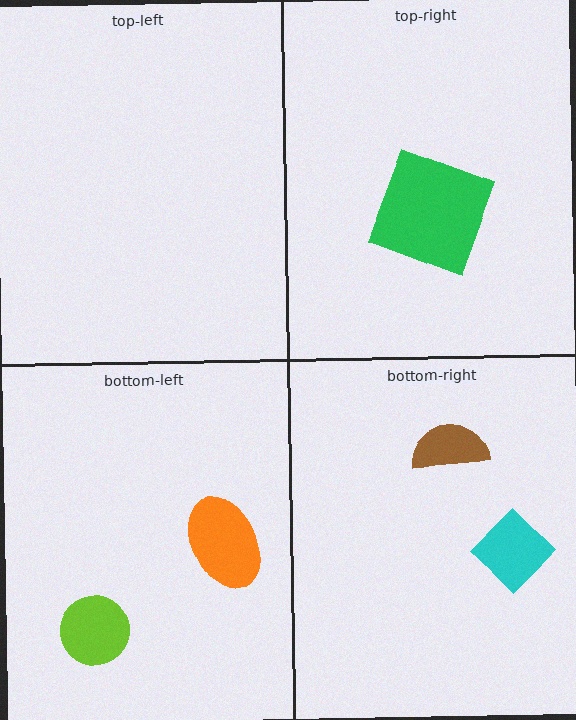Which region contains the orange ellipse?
The bottom-left region.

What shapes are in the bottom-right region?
The cyan diamond, the brown semicircle.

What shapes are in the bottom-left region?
The lime circle, the orange ellipse.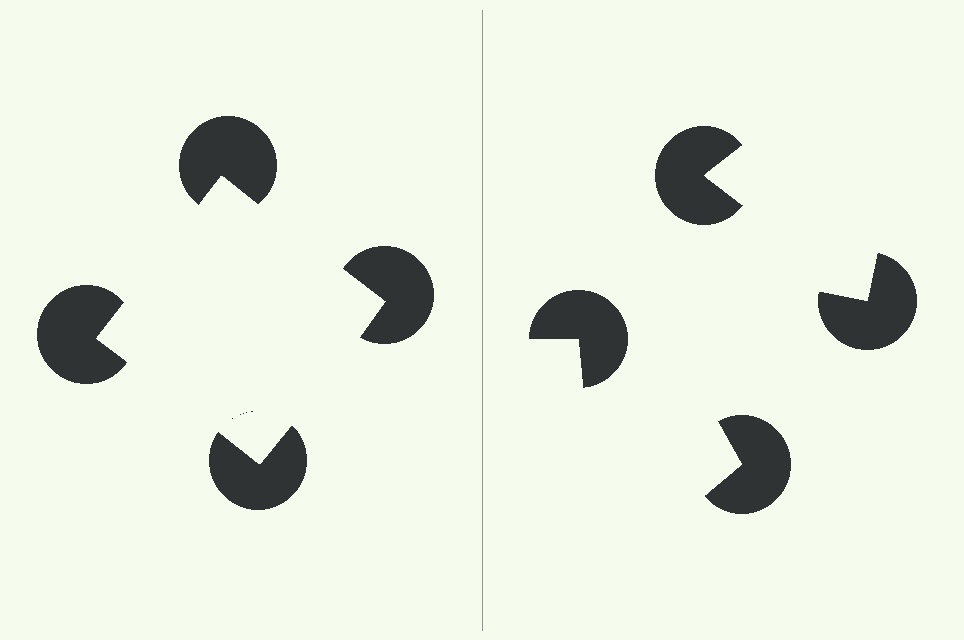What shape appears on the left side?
An illusory square.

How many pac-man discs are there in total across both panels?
8 — 4 on each side.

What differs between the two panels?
The pac-man discs are positioned identically on both sides; only the wedge orientations differ. On the left they align to a square; on the right they are misaligned.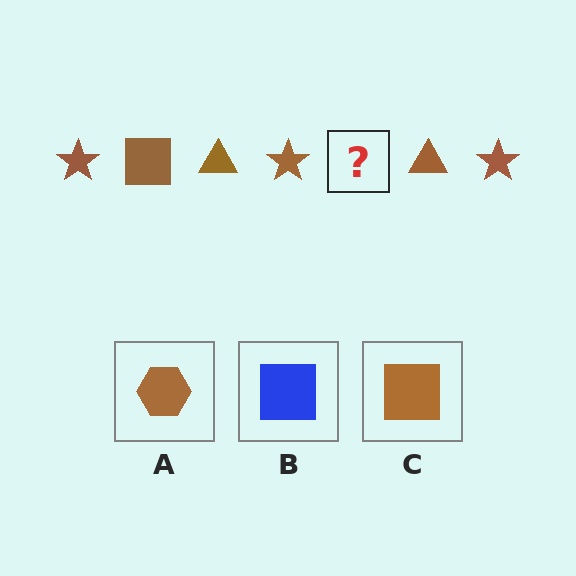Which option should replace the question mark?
Option C.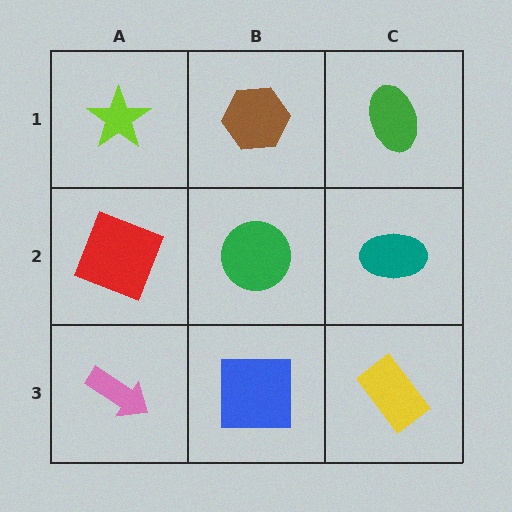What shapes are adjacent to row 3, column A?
A red square (row 2, column A), a blue square (row 3, column B).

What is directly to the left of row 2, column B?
A red square.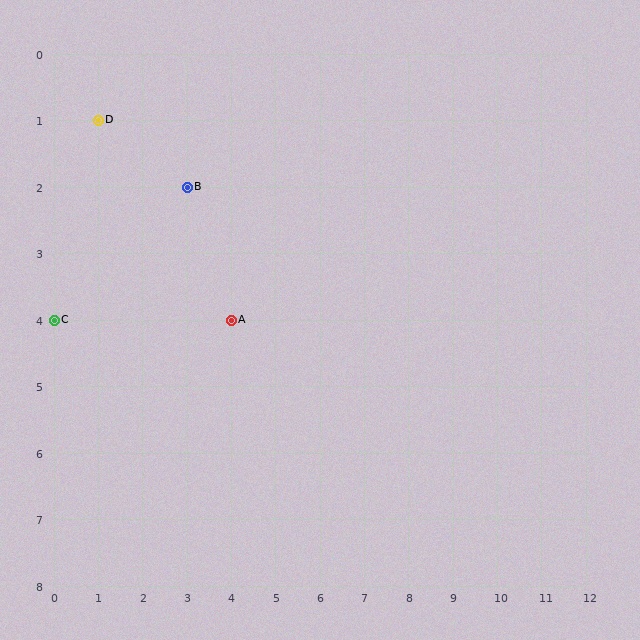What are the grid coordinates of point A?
Point A is at grid coordinates (4, 4).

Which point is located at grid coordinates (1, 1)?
Point D is at (1, 1).